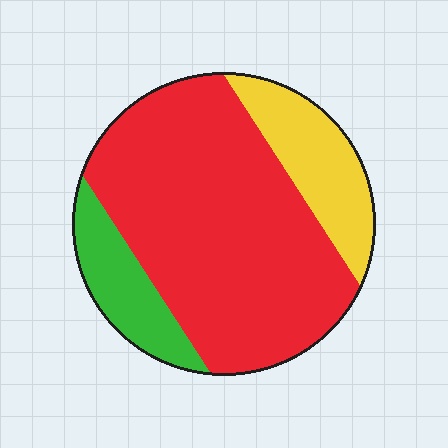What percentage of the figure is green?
Green covers 14% of the figure.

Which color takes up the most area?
Red, at roughly 70%.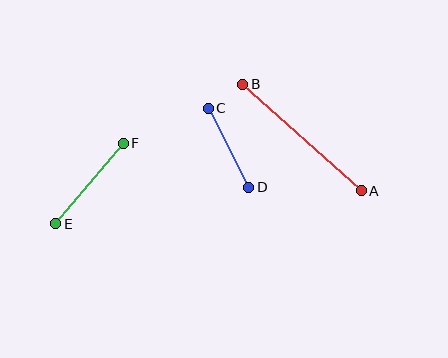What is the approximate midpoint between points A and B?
The midpoint is at approximately (302, 137) pixels.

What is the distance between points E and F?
The distance is approximately 105 pixels.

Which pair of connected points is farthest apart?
Points A and B are farthest apart.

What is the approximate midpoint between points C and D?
The midpoint is at approximately (229, 148) pixels.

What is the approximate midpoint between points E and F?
The midpoint is at approximately (89, 184) pixels.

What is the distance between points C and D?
The distance is approximately 89 pixels.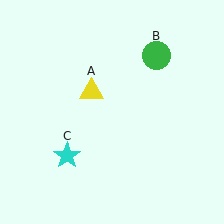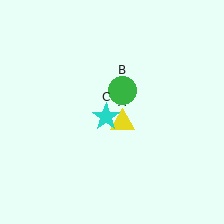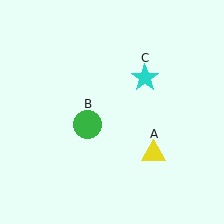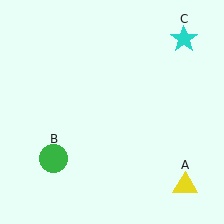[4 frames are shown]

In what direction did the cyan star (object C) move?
The cyan star (object C) moved up and to the right.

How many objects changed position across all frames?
3 objects changed position: yellow triangle (object A), green circle (object B), cyan star (object C).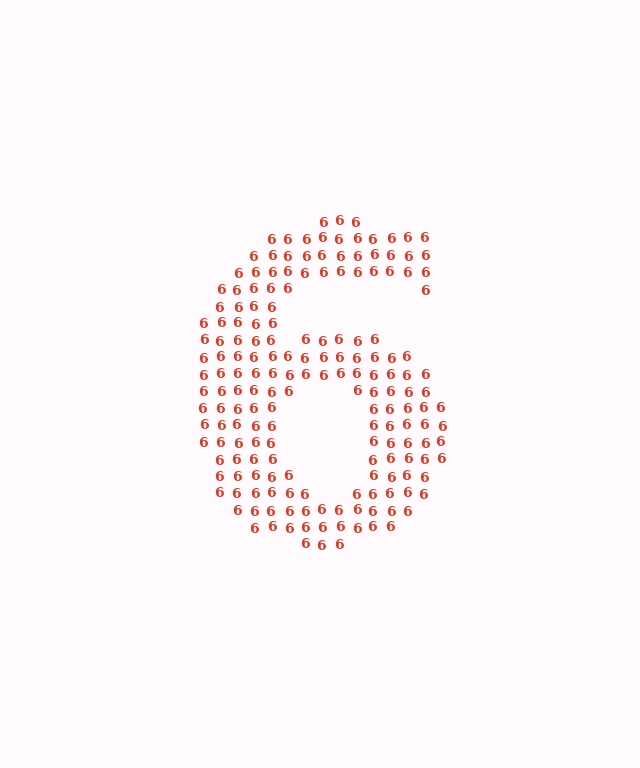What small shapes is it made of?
It is made of small digit 6's.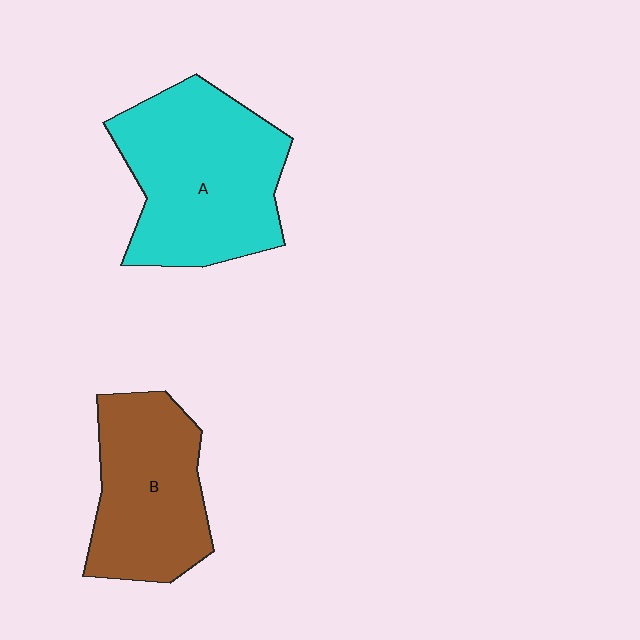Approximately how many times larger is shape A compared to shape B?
Approximately 1.3 times.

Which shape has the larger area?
Shape A (cyan).